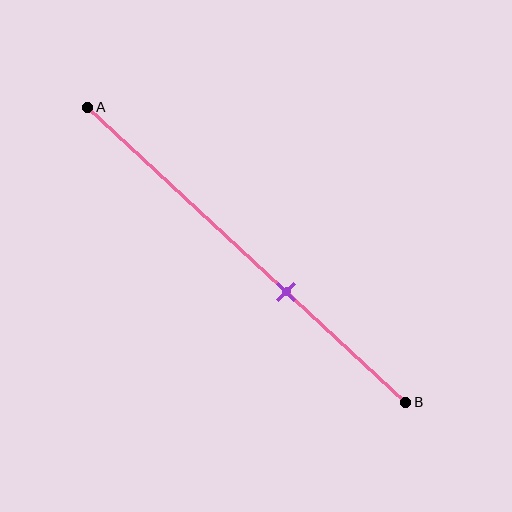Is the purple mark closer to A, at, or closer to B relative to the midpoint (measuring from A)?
The purple mark is closer to point B than the midpoint of segment AB.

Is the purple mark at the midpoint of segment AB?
No, the mark is at about 65% from A, not at the 50% midpoint.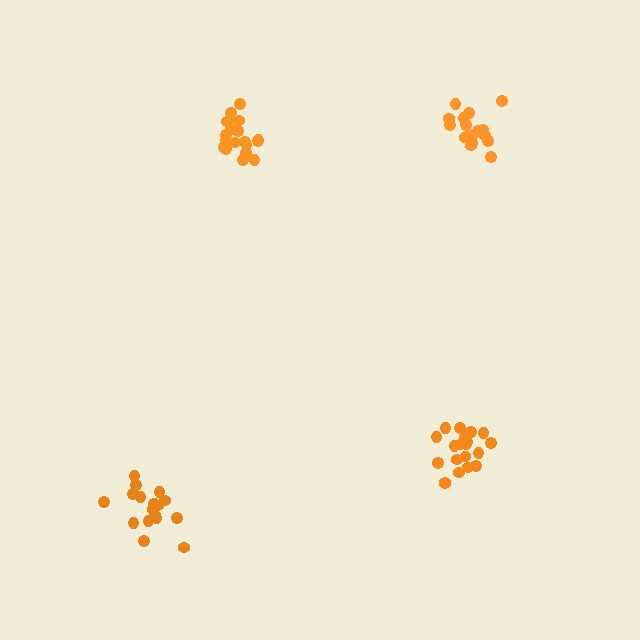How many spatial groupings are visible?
There are 4 spatial groupings.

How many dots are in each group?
Group 1: 18 dots, Group 2: 18 dots, Group 3: 21 dots, Group 4: 19 dots (76 total).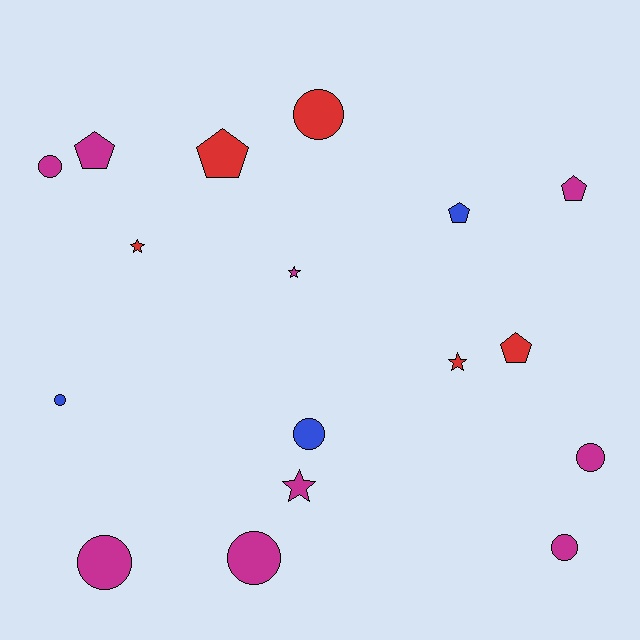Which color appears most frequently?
Magenta, with 9 objects.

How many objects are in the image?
There are 17 objects.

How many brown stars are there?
There are no brown stars.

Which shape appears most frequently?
Circle, with 8 objects.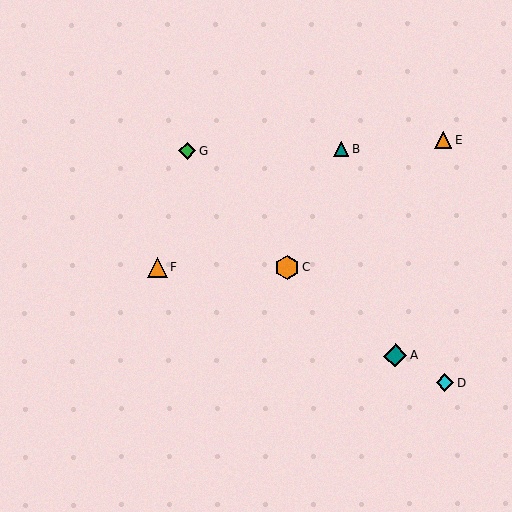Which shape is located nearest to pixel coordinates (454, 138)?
The orange triangle (labeled E) at (443, 141) is nearest to that location.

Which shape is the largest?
The orange hexagon (labeled C) is the largest.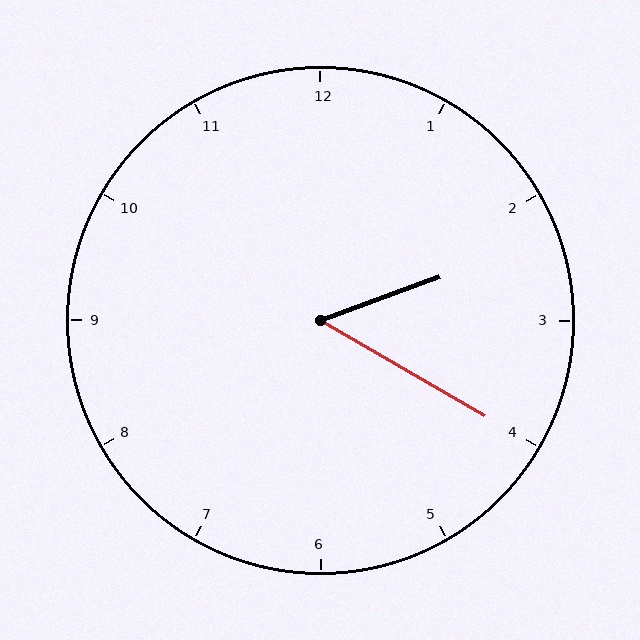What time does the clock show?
2:20.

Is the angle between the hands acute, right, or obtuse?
It is acute.